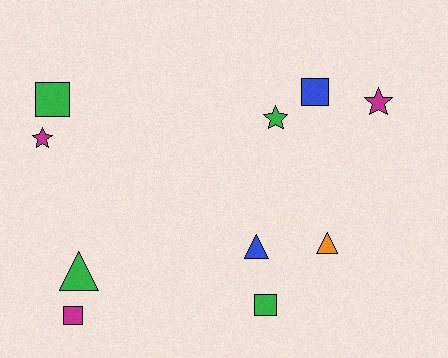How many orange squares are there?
There are no orange squares.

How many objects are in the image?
There are 10 objects.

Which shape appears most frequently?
Square, with 4 objects.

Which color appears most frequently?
Green, with 4 objects.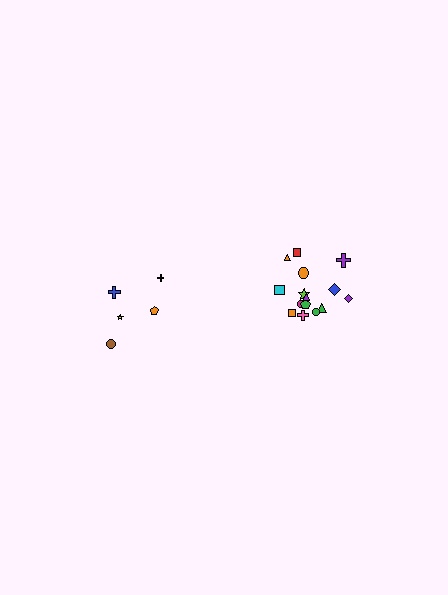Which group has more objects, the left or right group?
The right group.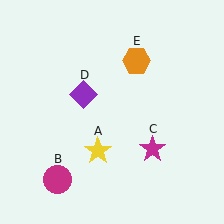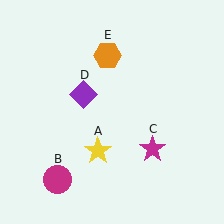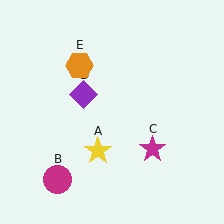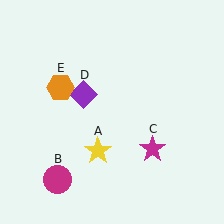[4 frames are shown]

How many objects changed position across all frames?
1 object changed position: orange hexagon (object E).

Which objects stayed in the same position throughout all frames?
Yellow star (object A) and magenta circle (object B) and magenta star (object C) and purple diamond (object D) remained stationary.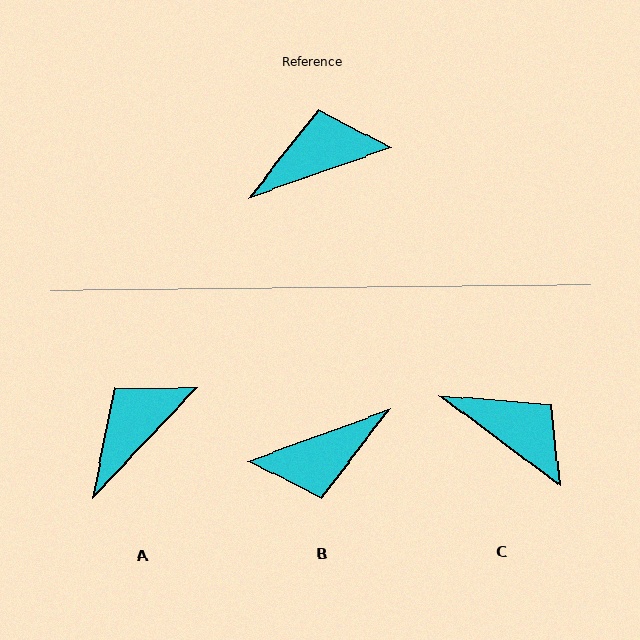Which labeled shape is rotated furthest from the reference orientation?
B, about 179 degrees away.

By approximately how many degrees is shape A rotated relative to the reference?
Approximately 27 degrees counter-clockwise.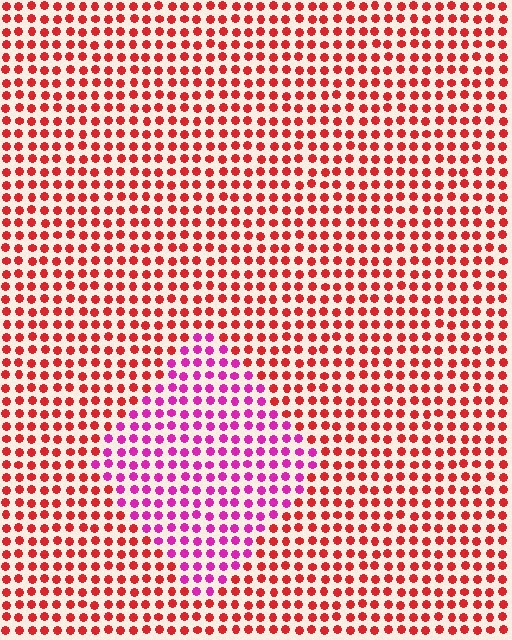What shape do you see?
I see a diamond.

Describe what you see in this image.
The image is filled with small red elements in a uniform arrangement. A diamond-shaped region is visible where the elements are tinted to a slightly different hue, forming a subtle color boundary.